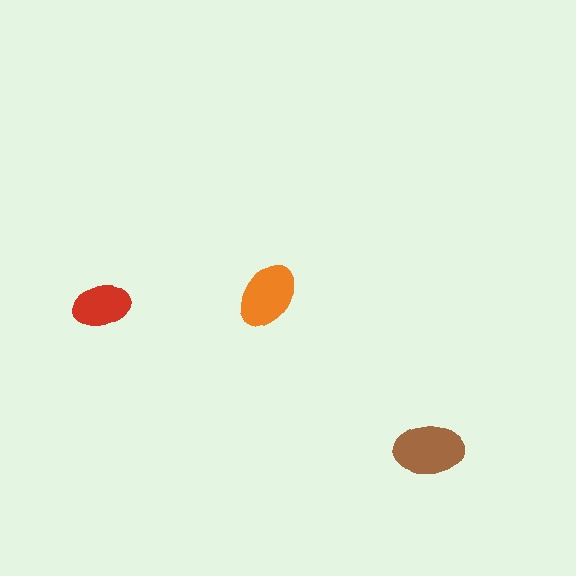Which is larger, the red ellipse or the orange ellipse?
The orange one.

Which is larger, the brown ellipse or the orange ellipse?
The brown one.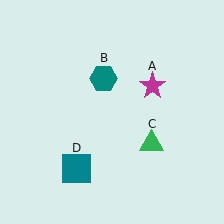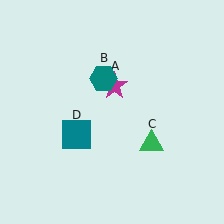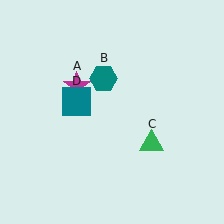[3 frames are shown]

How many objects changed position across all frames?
2 objects changed position: magenta star (object A), teal square (object D).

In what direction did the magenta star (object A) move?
The magenta star (object A) moved left.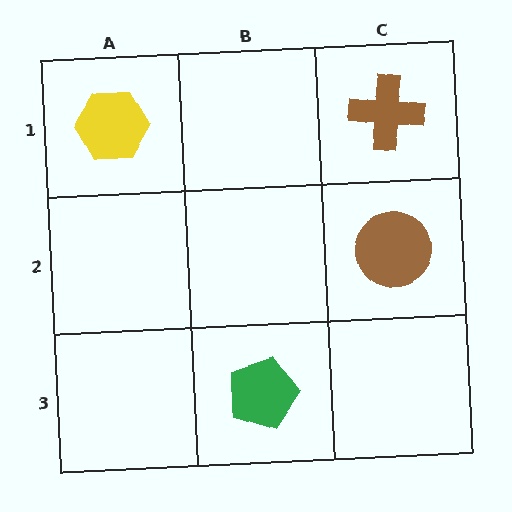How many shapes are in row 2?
1 shape.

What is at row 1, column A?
A yellow hexagon.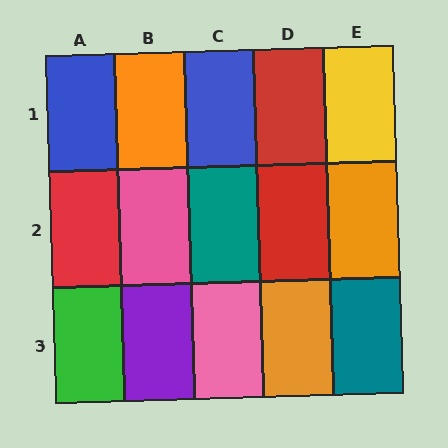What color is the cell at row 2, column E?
Orange.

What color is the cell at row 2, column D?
Red.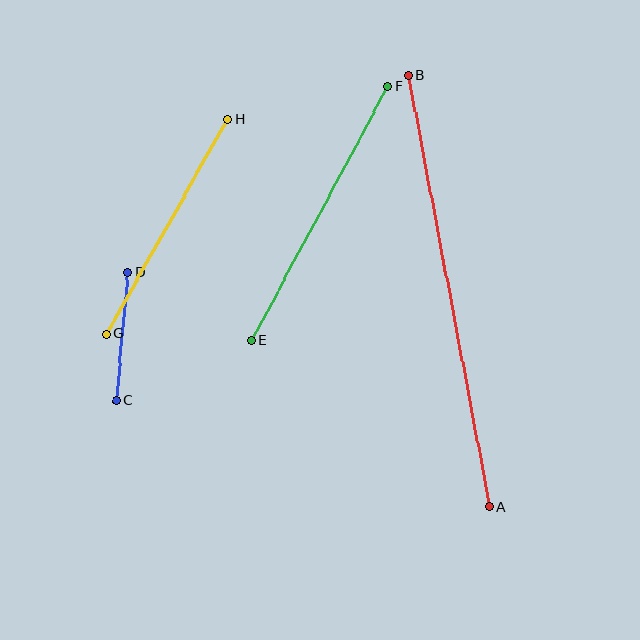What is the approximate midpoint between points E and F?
The midpoint is at approximately (320, 213) pixels.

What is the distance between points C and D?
The distance is approximately 129 pixels.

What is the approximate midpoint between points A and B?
The midpoint is at approximately (449, 291) pixels.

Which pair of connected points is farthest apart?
Points A and B are farthest apart.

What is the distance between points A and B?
The distance is approximately 439 pixels.